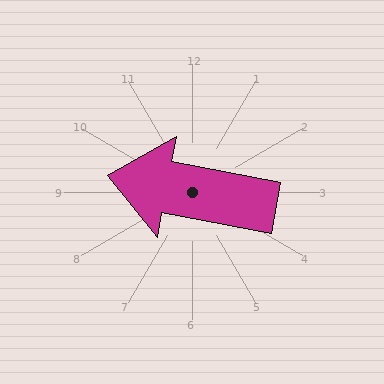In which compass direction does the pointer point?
West.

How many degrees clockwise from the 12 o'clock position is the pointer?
Approximately 281 degrees.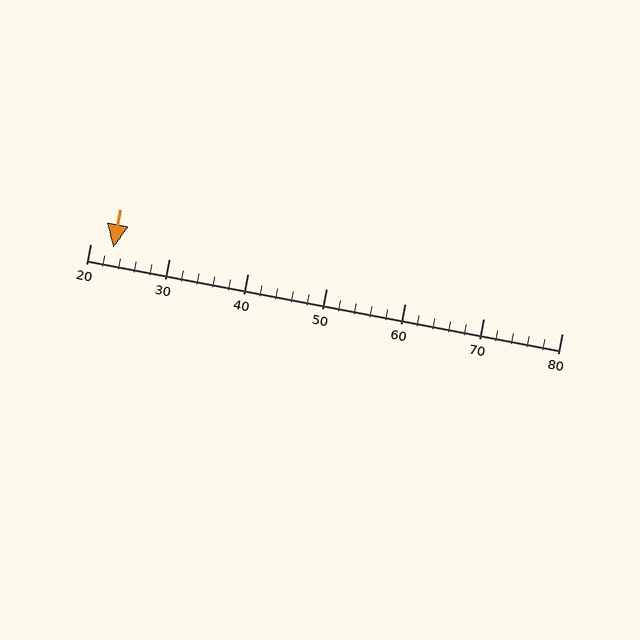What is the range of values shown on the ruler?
The ruler shows values from 20 to 80.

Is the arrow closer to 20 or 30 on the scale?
The arrow is closer to 20.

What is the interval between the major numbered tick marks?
The major tick marks are spaced 10 units apart.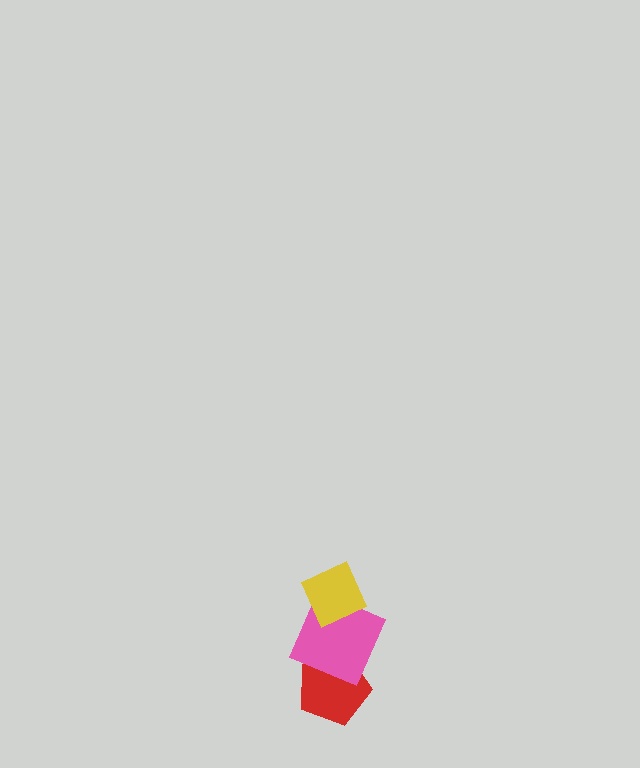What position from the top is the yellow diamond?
The yellow diamond is 1st from the top.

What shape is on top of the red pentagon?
The pink square is on top of the red pentagon.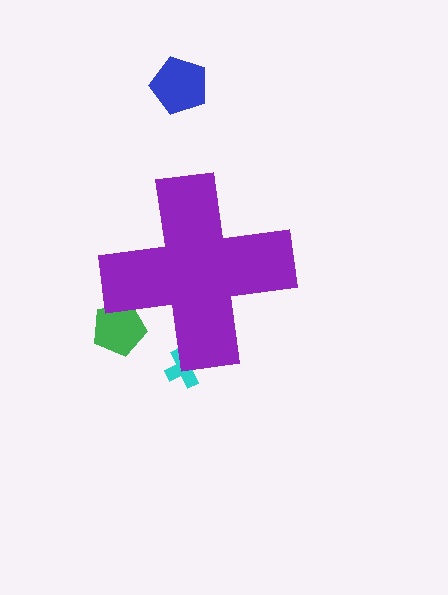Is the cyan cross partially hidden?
Yes, the cyan cross is partially hidden behind the purple cross.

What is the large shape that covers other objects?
A purple cross.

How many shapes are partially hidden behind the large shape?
2 shapes are partially hidden.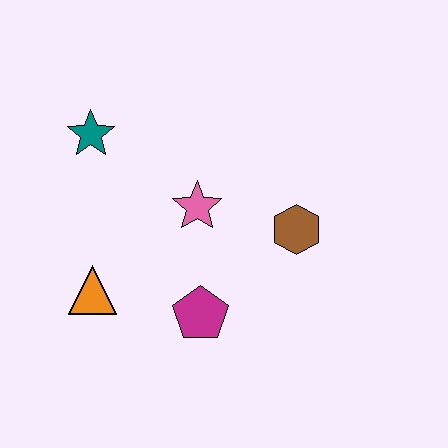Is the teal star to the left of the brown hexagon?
Yes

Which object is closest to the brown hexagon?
The pink star is closest to the brown hexagon.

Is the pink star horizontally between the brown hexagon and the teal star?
Yes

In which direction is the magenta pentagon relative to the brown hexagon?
The magenta pentagon is to the left of the brown hexagon.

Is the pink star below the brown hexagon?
No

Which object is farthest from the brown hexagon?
The teal star is farthest from the brown hexagon.